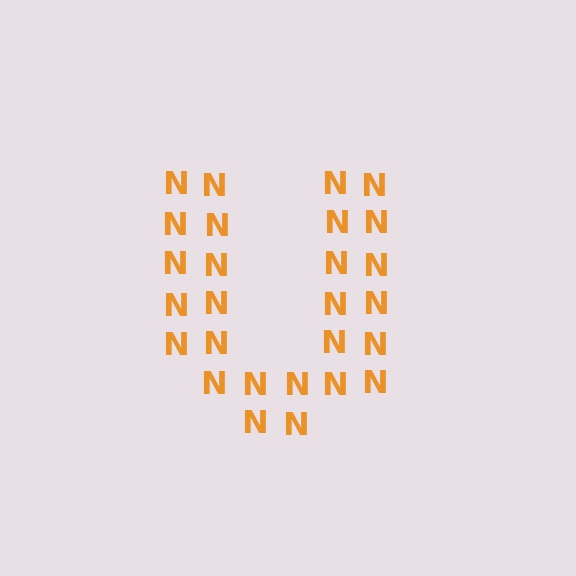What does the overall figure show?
The overall figure shows the letter U.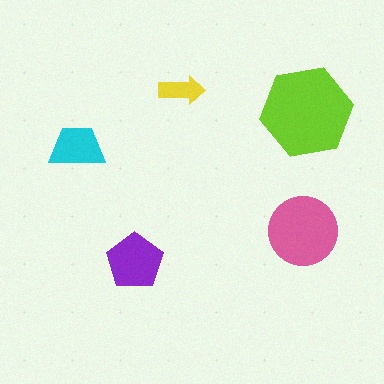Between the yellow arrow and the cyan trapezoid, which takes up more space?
The cyan trapezoid.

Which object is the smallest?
The yellow arrow.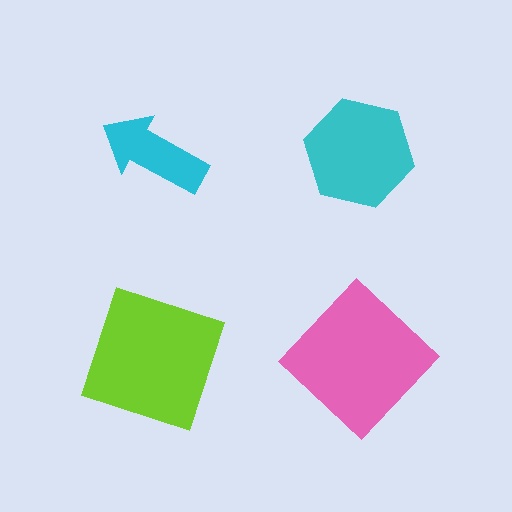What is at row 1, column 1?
A cyan arrow.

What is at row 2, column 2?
A pink diamond.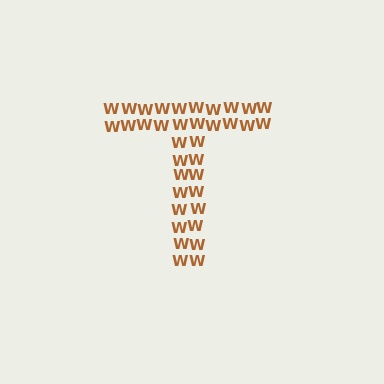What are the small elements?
The small elements are letter W's.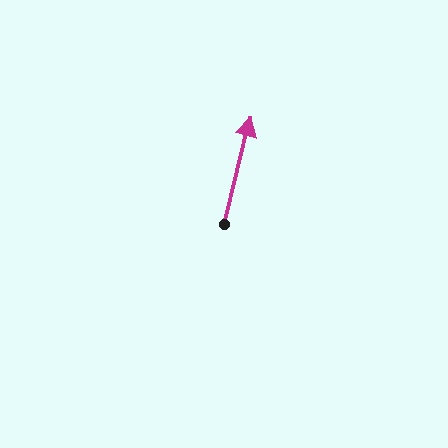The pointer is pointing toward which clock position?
Roughly 12 o'clock.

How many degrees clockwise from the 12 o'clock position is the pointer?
Approximately 14 degrees.